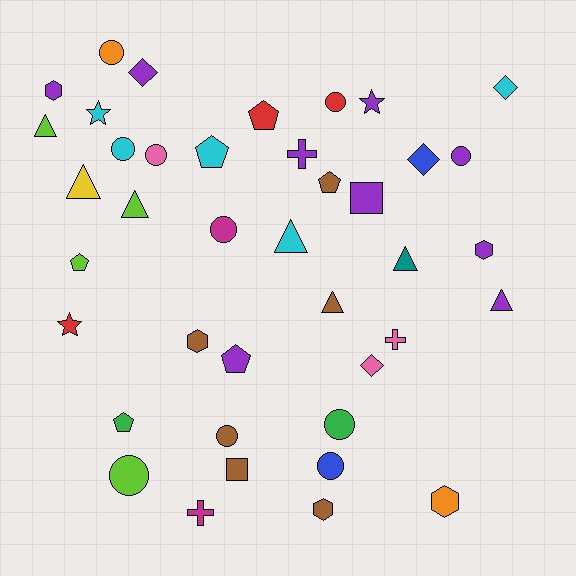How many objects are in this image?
There are 40 objects.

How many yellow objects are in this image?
There is 1 yellow object.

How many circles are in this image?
There are 10 circles.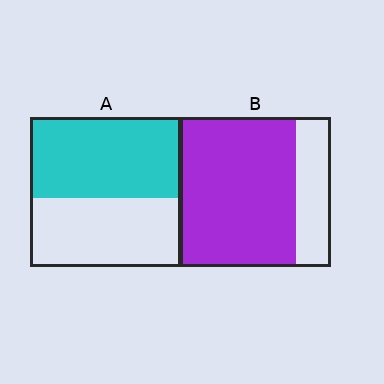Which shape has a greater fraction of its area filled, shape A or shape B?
Shape B.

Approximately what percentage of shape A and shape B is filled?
A is approximately 55% and B is approximately 75%.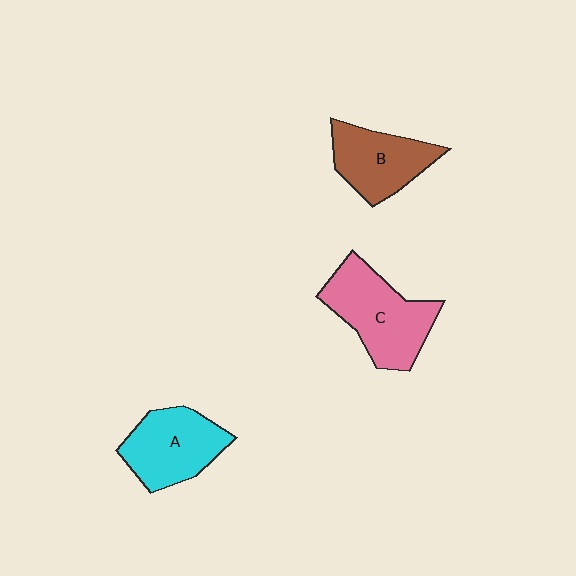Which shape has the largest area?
Shape C (pink).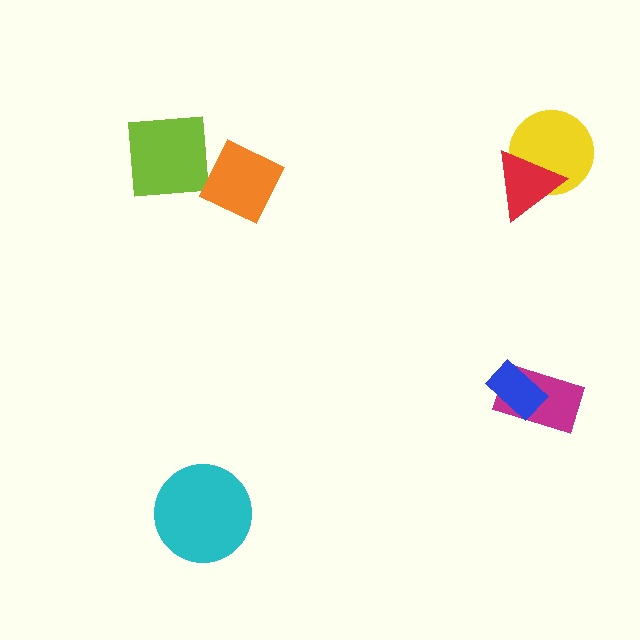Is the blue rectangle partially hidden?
No, no other shape covers it.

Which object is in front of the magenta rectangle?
The blue rectangle is in front of the magenta rectangle.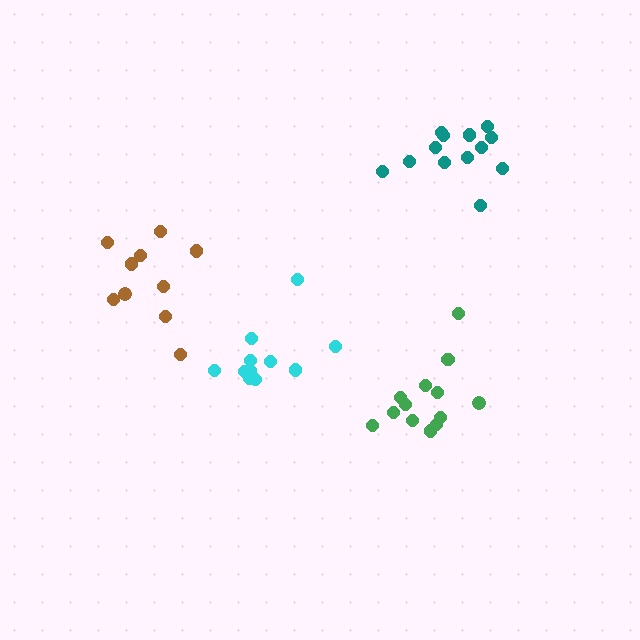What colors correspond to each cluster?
The clusters are colored: brown, teal, green, cyan.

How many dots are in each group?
Group 1: 10 dots, Group 2: 13 dots, Group 3: 13 dots, Group 4: 11 dots (47 total).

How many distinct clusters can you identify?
There are 4 distinct clusters.